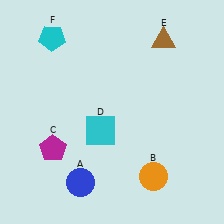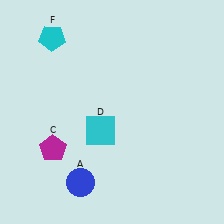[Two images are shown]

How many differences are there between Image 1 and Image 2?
There are 2 differences between the two images.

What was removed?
The orange circle (B), the brown triangle (E) were removed in Image 2.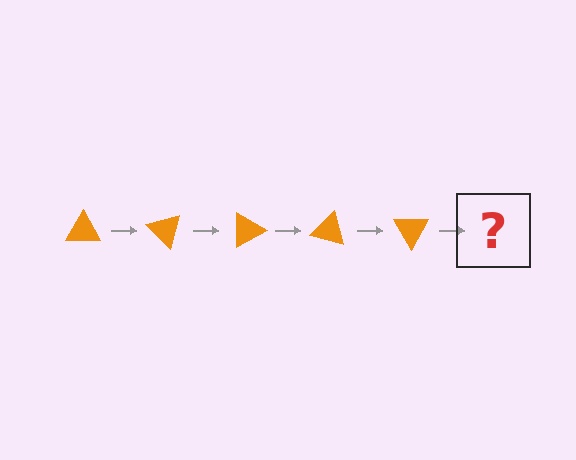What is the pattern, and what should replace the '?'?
The pattern is that the triangle rotates 45 degrees each step. The '?' should be an orange triangle rotated 225 degrees.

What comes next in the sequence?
The next element should be an orange triangle rotated 225 degrees.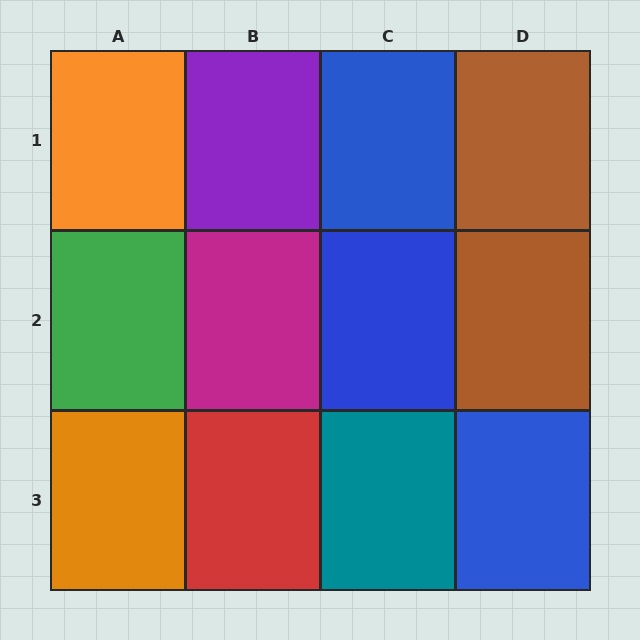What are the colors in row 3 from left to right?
Orange, red, teal, blue.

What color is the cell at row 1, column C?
Blue.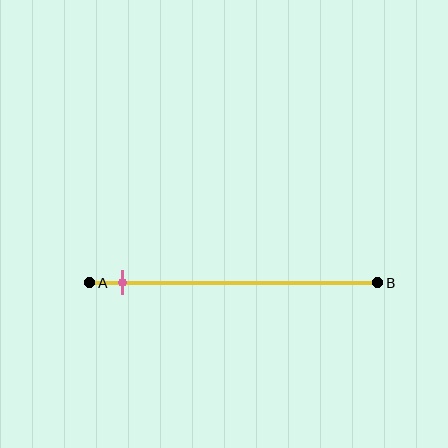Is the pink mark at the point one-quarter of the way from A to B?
No, the mark is at about 10% from A, not at the 25% one-quarter point.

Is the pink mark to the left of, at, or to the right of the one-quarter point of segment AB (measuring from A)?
The pink mark is to the left of the one-quarter point of segment AB.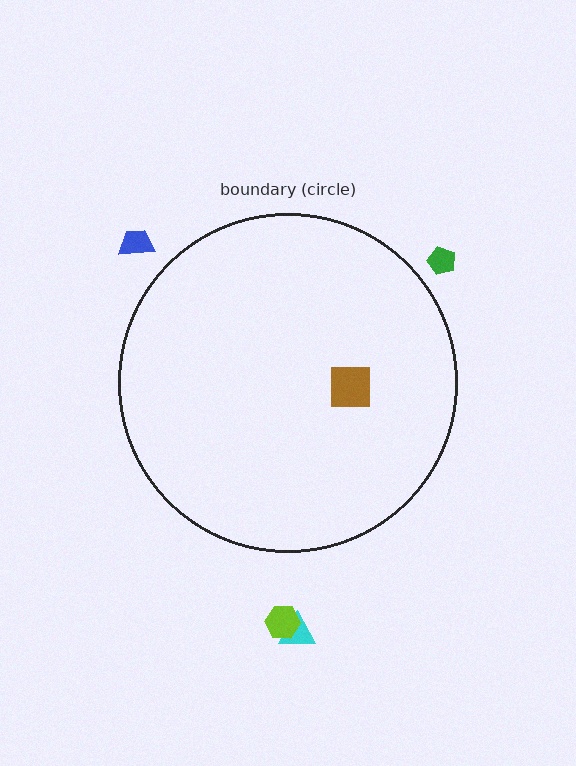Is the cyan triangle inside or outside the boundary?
Outside.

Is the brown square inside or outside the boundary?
Inside.